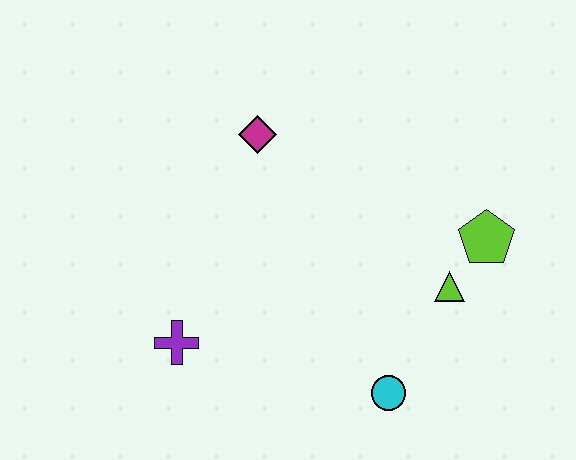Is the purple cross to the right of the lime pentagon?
No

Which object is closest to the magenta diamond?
The purple cross is closest to the magenta diamond.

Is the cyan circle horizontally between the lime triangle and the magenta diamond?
Yes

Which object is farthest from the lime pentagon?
The purple cross is farthest from the lime pentagon.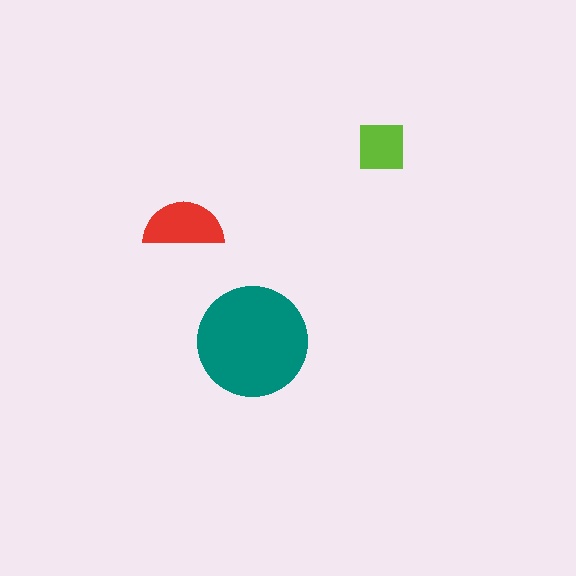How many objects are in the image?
There are 3 objects in the image.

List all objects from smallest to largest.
The lime square, the red semicircle, the teal circle.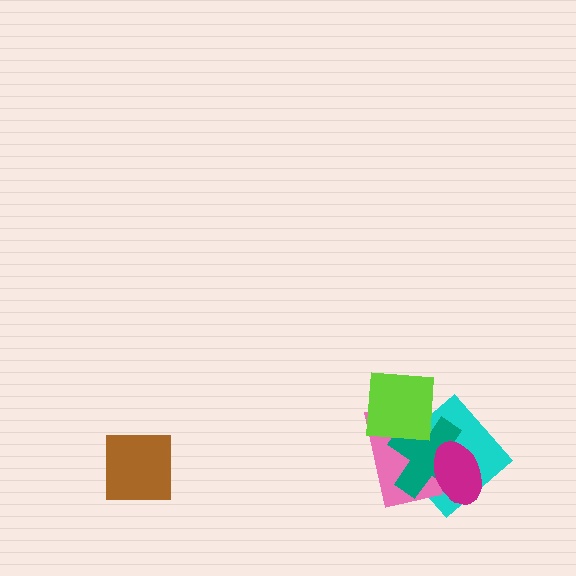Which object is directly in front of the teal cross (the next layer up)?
The lime square is directly in front of the teal cross.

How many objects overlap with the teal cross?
4 objects overlap with the teal cross.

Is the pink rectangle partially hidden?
Yes, it is partially covered by another shape.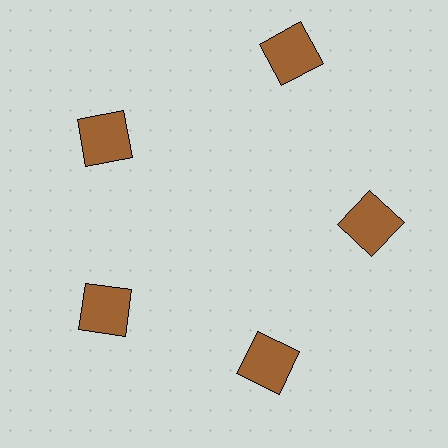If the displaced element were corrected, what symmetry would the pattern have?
It would have 5-fold rotational symmetry — the pattern would map onto itself every 72 degrees.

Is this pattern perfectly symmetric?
No. The 5 brown squares are arranged in a ring, but one element near the 1 o'clock position is pushed outward from the center, breaking the 5-fold rotational symmetry.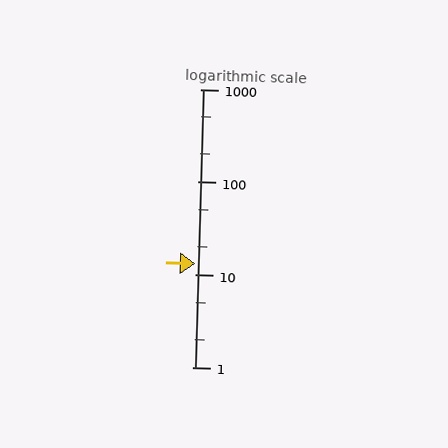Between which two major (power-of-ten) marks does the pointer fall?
The pointer is between 10 and 100.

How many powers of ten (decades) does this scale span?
The scale spans 3 decades, from 1 to 1000.